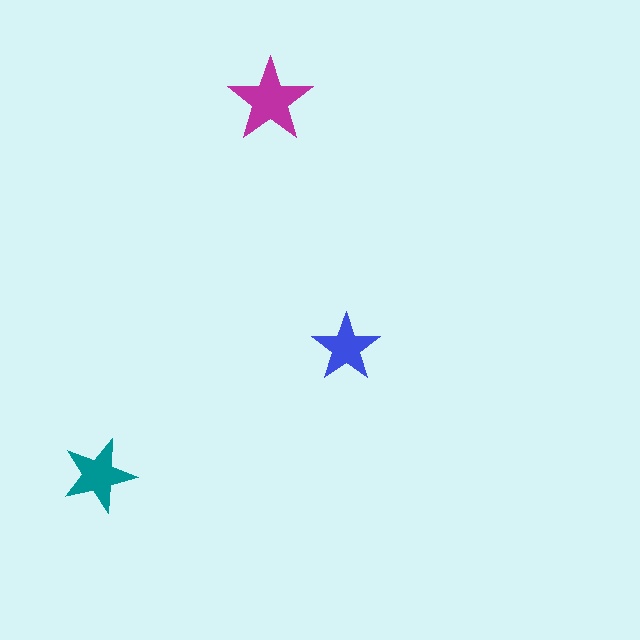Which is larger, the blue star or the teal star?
The teal one.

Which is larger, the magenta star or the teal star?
The magenta one.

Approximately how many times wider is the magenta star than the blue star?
About 1.5 times wider.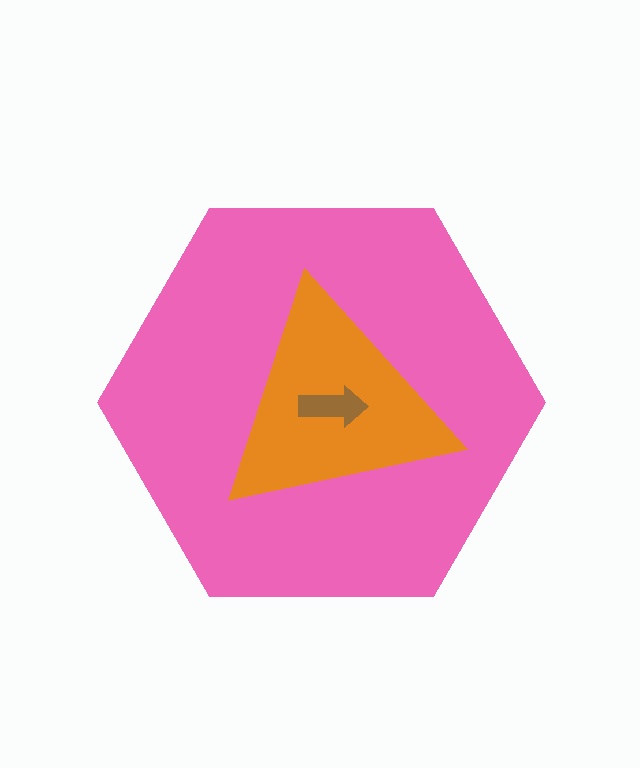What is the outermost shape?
The pink hexagon.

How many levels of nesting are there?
3.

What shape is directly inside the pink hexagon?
The orange triangle.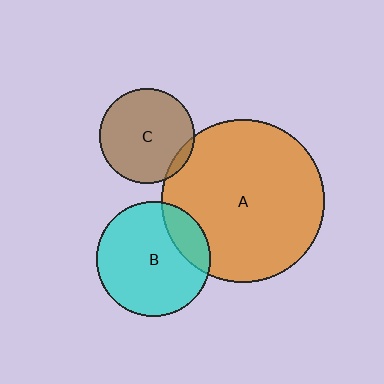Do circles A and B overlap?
Yes.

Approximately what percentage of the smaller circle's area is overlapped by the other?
Approximately 20%.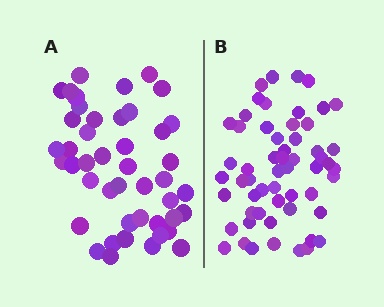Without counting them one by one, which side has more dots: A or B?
Region B (the right region) has more dots.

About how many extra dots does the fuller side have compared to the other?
Region B has roughly 12 or so more dots than region A.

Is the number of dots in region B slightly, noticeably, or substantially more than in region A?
Region B has noticeably more, but not dramatically so. The ratio is roughly 1.3 to 1.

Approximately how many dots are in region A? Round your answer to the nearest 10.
About 40 dots. (The exact count is 45, which rounds to 40.)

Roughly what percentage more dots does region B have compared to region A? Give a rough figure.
About 25% more.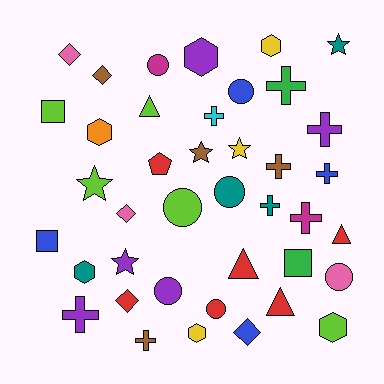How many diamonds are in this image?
There are 5 diamonds.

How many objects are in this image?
There are 40 objects.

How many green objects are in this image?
There are 2 green objects.